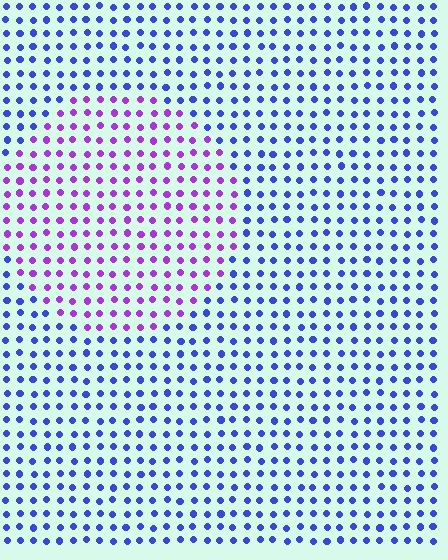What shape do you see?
I see a circle.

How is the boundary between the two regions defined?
The boundary is defined purely by a slight shift in hue (about 51 degrees). Spacing, size, and orientation are identical on both sides.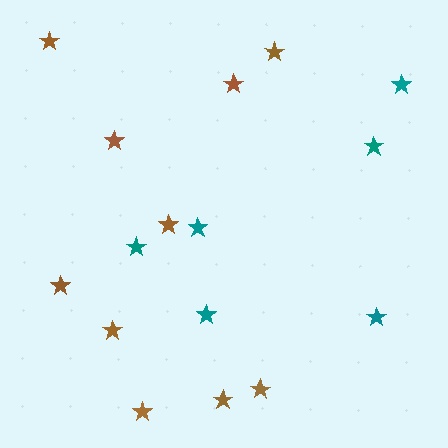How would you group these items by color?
There are 2 groups: one group of teal stars (6) and one group of brown stars (10).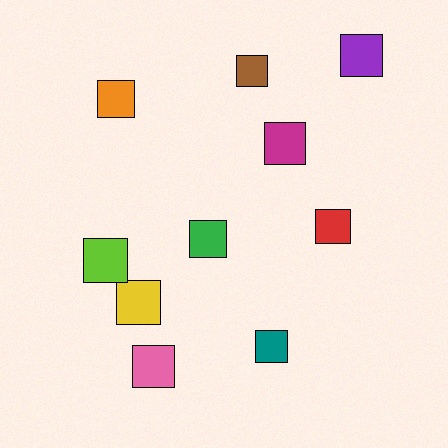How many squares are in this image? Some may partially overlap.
There are 10 squares.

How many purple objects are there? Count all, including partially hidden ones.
There is 1 purple object.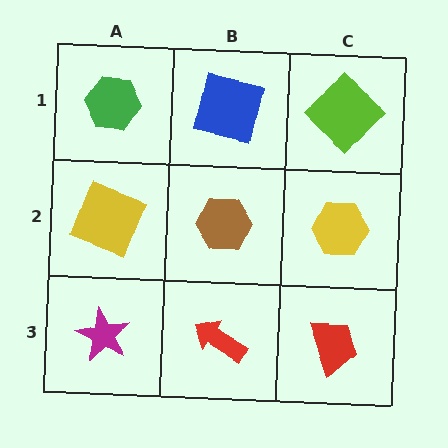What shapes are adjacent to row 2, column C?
A lime diamond (row 1, column C), a red trapezoid (row 3, column C), a brown hexagon (row 2, column B).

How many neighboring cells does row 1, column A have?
2.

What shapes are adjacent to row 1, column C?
A yellow hexagon (row 2, column C), a blue square (row 1, column B).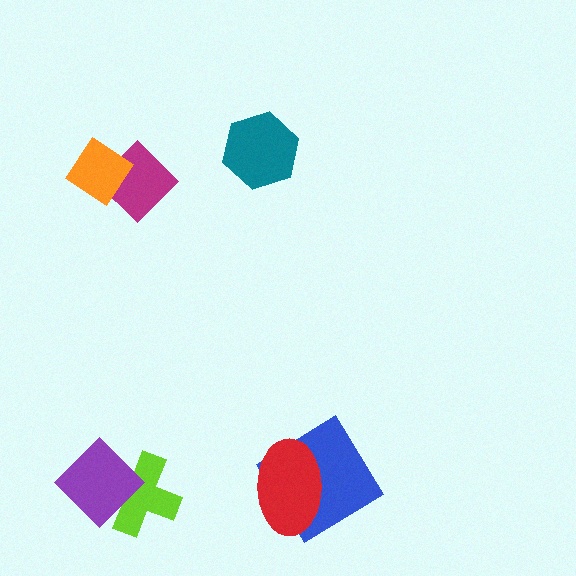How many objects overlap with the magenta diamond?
1 object overlaps with the magenta diamond.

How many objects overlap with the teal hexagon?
0 objects overlap with the teal hexagon.